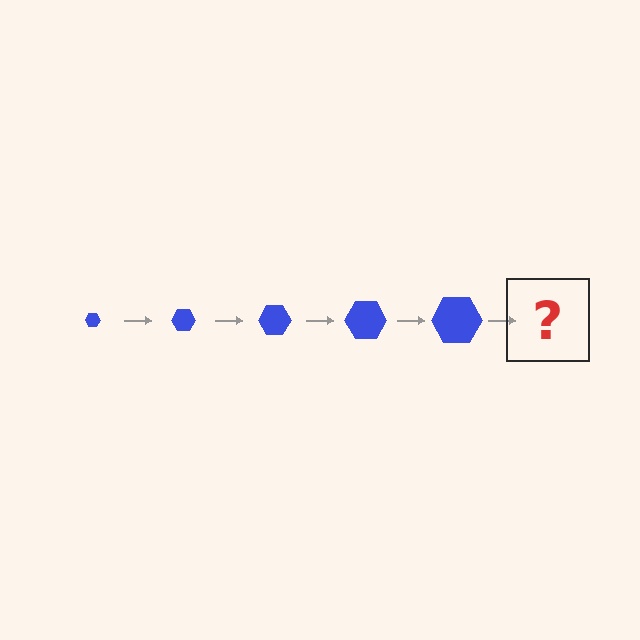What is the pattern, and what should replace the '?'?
The pattern is that the hexagon gets progressively larger each step. The '?' should be a blue hexagon, larger than the previous one.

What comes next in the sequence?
The next element should be a blue hexagon, larger than the previous one.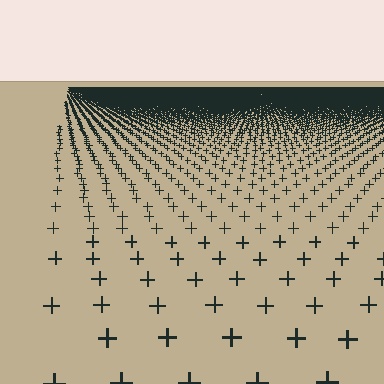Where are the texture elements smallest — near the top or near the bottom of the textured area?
Near the top.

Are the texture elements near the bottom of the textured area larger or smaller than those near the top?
Larger. Near the bottom, elements are closer to the viewer and appear at a bigger on-screen size.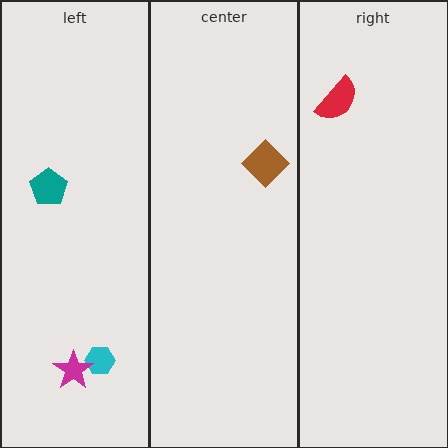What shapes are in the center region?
The brown diamond.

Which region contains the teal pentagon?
The left region.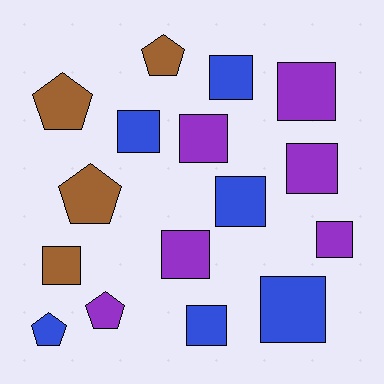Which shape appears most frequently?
Square, with 11 objects.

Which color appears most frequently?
Purple, with 6 objects.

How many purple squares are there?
There are 5 purple squares.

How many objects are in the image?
There are 16 objects.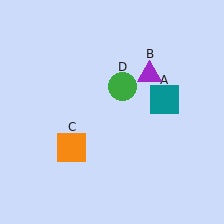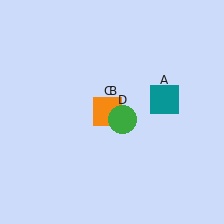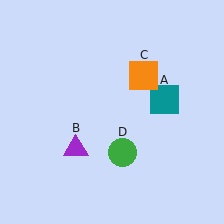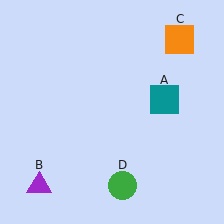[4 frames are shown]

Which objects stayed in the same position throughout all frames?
Teal square (object A) remained stationary.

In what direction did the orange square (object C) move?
The orange square (object C) moved up and to the right.